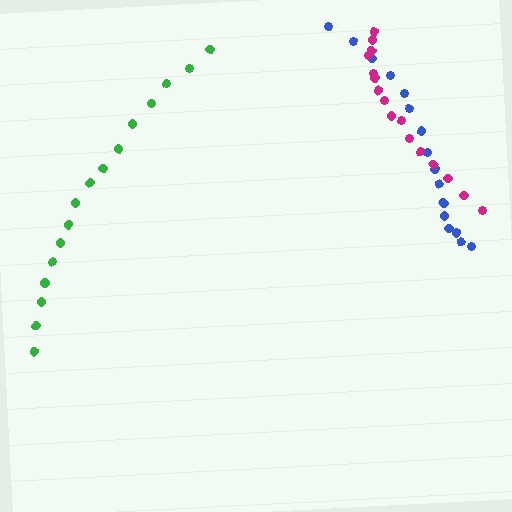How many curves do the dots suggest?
There are 3 distinct paths.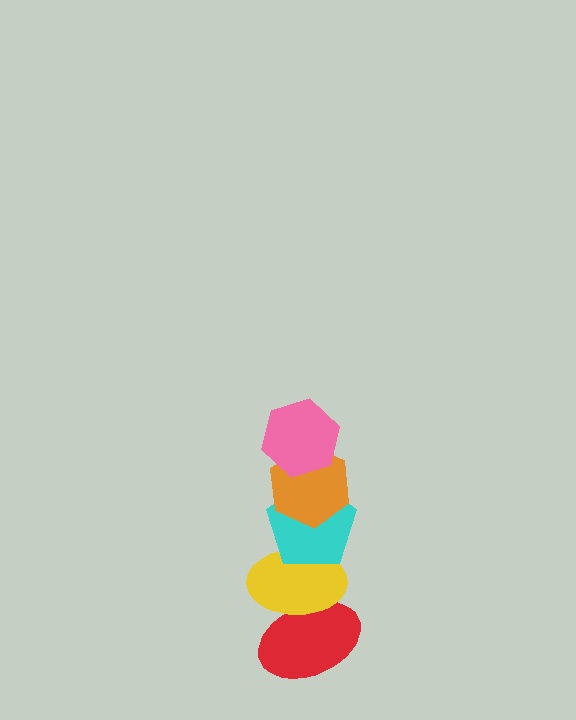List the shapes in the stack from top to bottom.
From top to bottom: the pink hexagon, the orange hexagon, the cyan pentagon, the yellow ellipse, the red ellipse.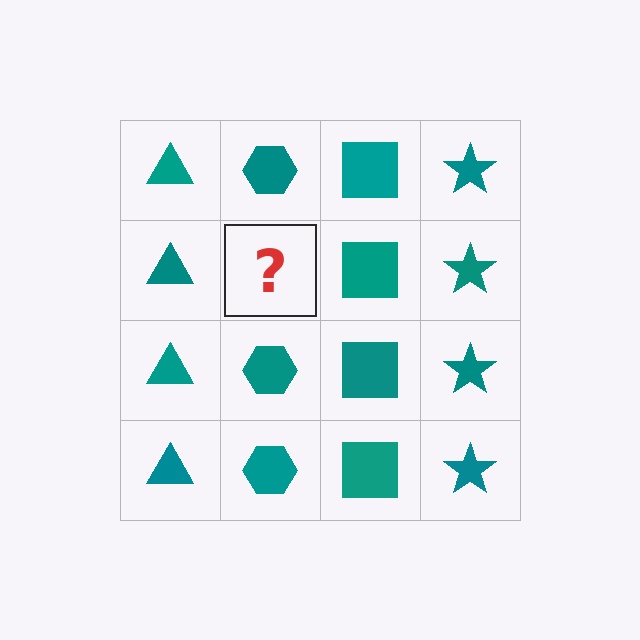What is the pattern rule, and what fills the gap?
The rule is that each column has a consistent shape. The gap should be filled with a teal hexagon.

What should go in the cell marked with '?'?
The missing cell should contain a teal hexagon.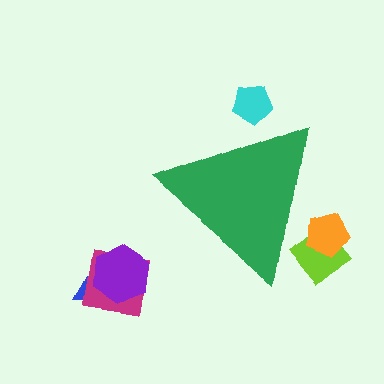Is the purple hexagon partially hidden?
No, the purple hexagon is fully visible.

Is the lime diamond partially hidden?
Yes, the lime diamond is partially hidden behind the green triangle.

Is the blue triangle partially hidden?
No, the blue triangle is fully visible.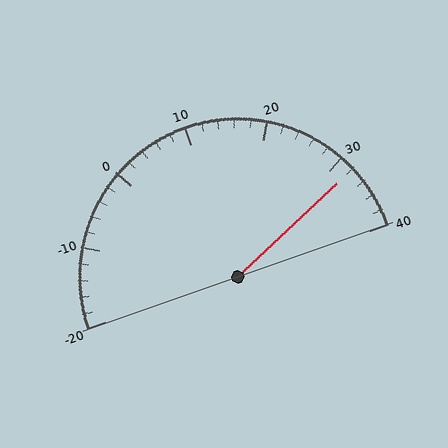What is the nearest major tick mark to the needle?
The nearest major tick mark is 30.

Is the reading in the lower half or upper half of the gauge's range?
The reading is in the upper half of the range (-20 to 40).